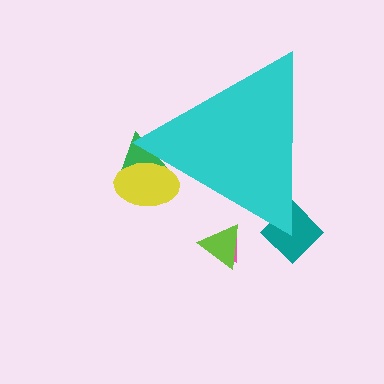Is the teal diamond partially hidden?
Yes, the teal diamond is partially hidden behind the cyan triangle.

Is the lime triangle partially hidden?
Yes, the lime triangle is partially hidden behind the cyan triangle.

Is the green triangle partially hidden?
Yes, the green triangle is partially hidden behind the cyan triangle.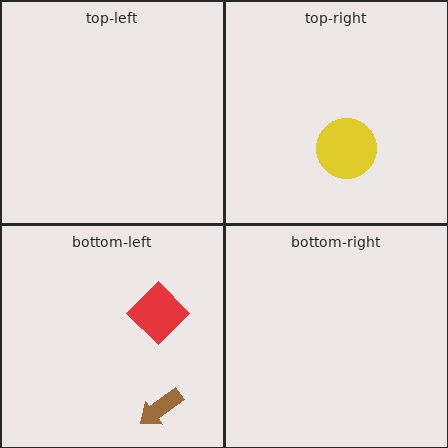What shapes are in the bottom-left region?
The red diamond, the brown arrow.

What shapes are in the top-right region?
The yellow circle.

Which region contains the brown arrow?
The bottom-left region.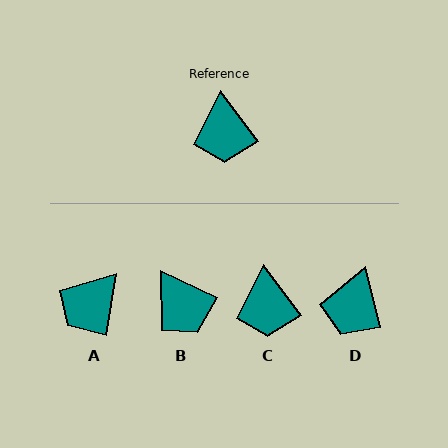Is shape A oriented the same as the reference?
No, it is off by about 46 degrees.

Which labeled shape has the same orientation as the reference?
C.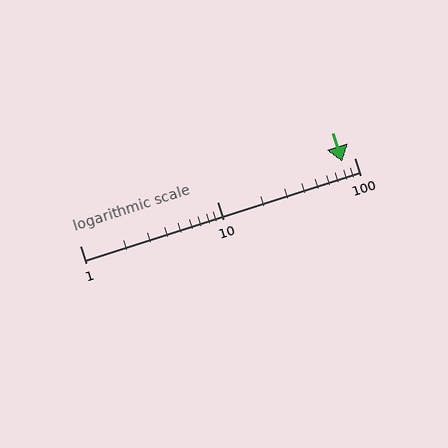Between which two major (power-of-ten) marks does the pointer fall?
The pointer is between 10 and 100.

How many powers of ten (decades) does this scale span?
The scale spans 2 decades, from 1 to 100.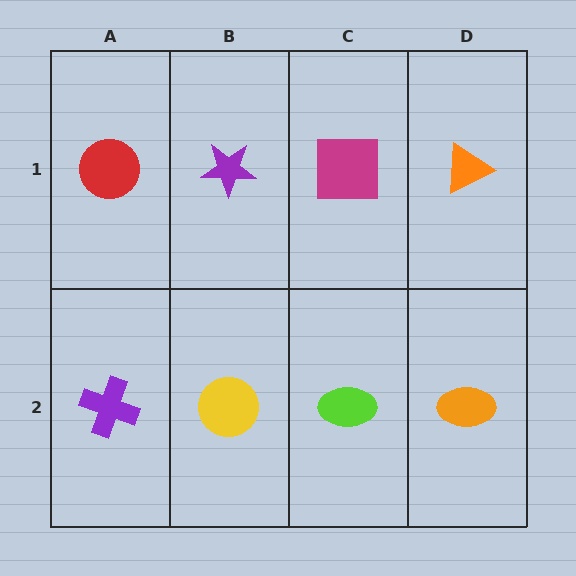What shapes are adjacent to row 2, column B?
A purple star (row 1, column B), a purple cross (row 2, column A), a lime ellipse (row 2, column C).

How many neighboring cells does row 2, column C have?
3.